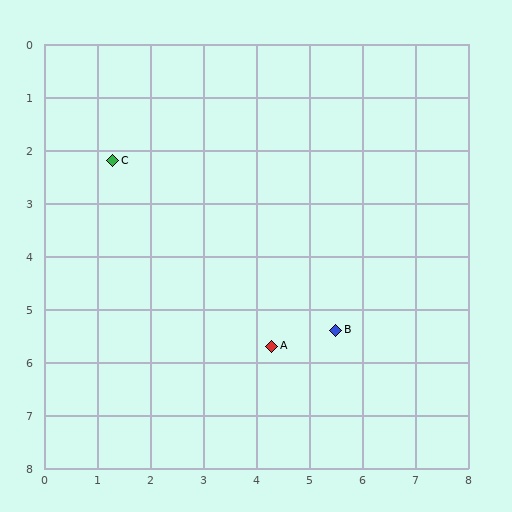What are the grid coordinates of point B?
Point B is at approximately (5.5, 5.4).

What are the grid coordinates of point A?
Point A is at approximately (4.3, 5.7).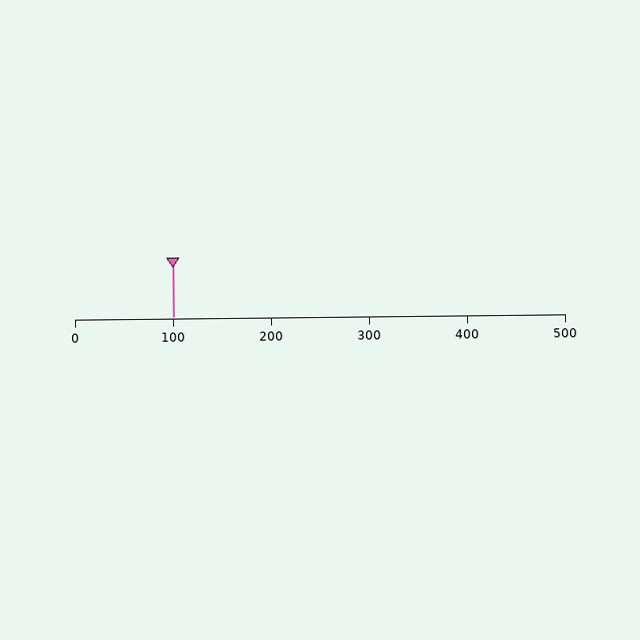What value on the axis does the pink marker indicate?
The marker indicates approximately 100.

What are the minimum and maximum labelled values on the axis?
The axis runs from 0 to 500.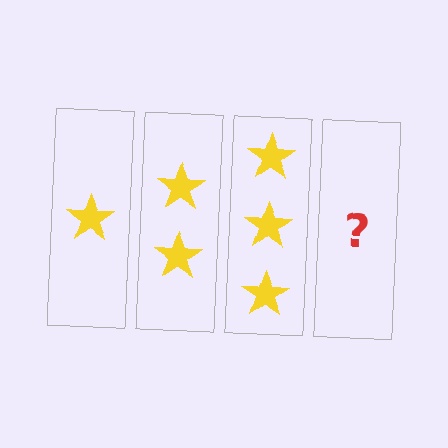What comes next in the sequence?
The next element should be 4 stars.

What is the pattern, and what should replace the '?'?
The pattern is that each step adds one more star. The '?' should be 4 stars.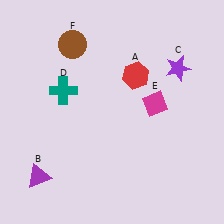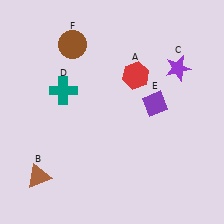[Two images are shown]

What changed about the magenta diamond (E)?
In Image 1, E is magenta. In Image 2, it changed to purple.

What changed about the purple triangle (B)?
In Image 1, B is purple. In Image 2, it changed to brown.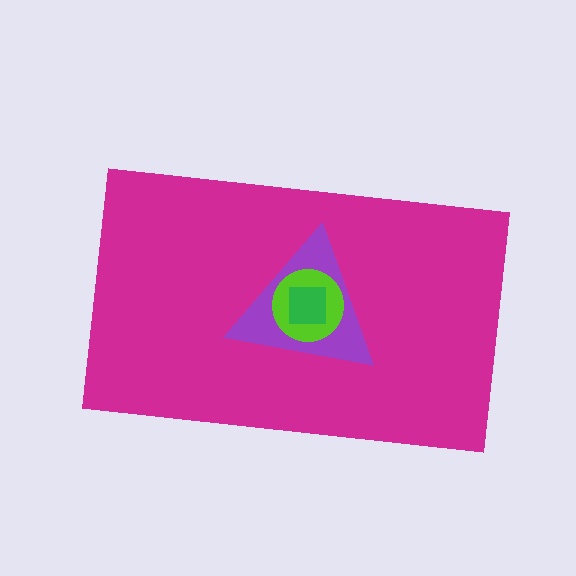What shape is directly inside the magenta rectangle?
The purple triangle.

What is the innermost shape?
The green square.